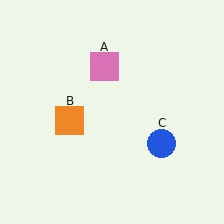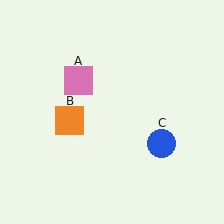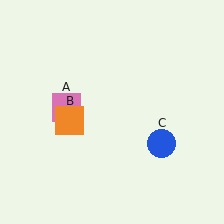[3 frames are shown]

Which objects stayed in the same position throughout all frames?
Orange square (object B) and blue circle (object C) remained stationary.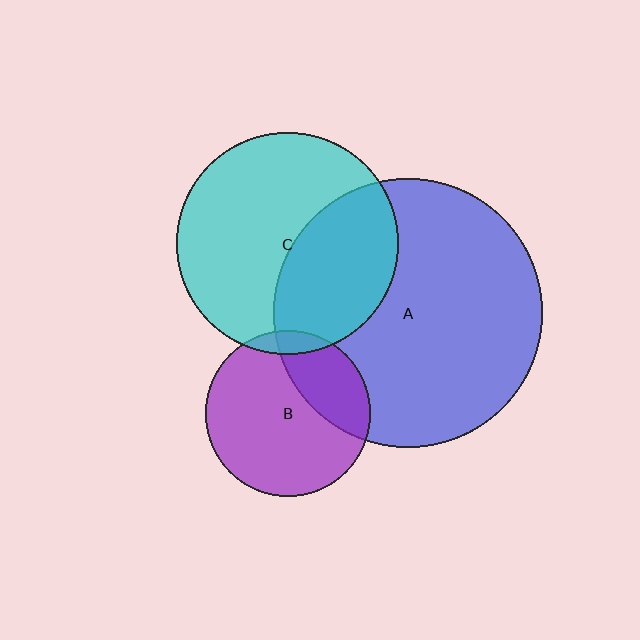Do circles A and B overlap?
Yes.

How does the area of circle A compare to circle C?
Approximately 1.5 times.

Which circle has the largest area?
Circle A (blue).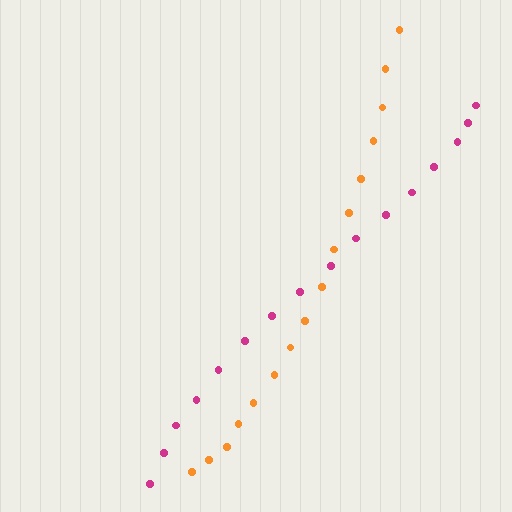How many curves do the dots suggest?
There are 2 distinct paths.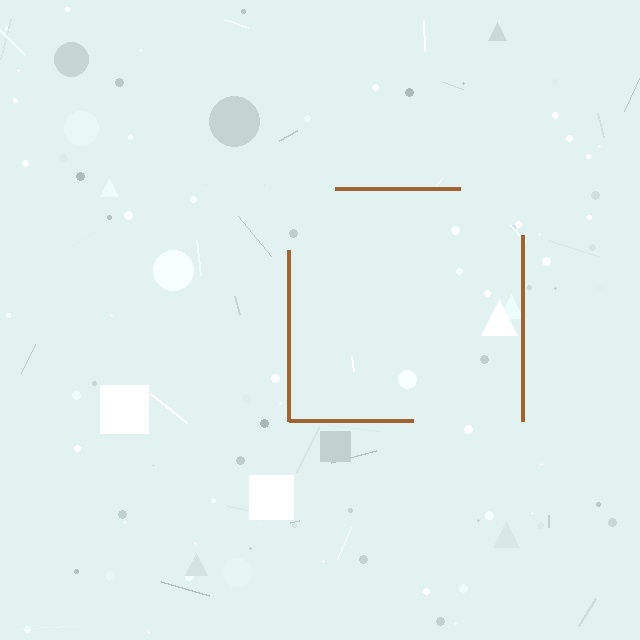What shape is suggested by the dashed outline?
The dashed outline suggests a square.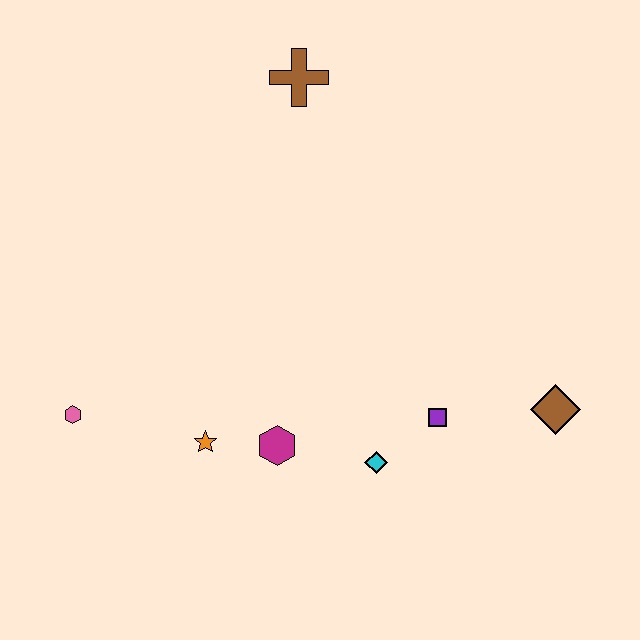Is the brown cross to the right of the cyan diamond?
No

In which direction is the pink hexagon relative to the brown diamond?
The pink hexagon is to the left of the brown diamond.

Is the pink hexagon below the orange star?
No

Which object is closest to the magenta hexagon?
The orange star is closest to the magenta hexagon.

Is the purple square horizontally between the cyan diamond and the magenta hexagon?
No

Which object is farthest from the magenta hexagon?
The brown cross is farthest from the magenta hexagon.